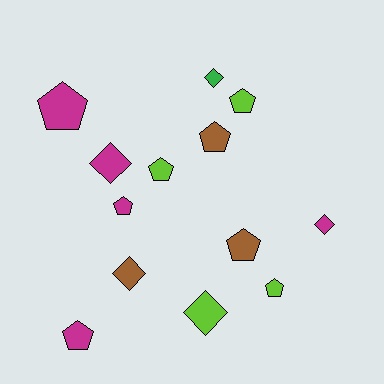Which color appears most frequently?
Magenta, with 5 objects.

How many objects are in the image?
There are 13 objects.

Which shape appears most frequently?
Pentagon, with 8 objects.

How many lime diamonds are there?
There is 1 lime diamond.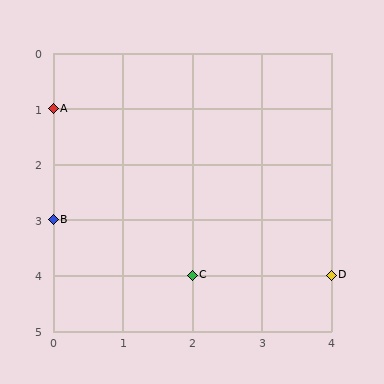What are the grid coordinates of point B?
Point B is at grid coordinates (0, 3).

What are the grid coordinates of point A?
Point A is at grid coordinates (0, 1).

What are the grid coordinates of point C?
Point C is at grid coordinates (2, 4).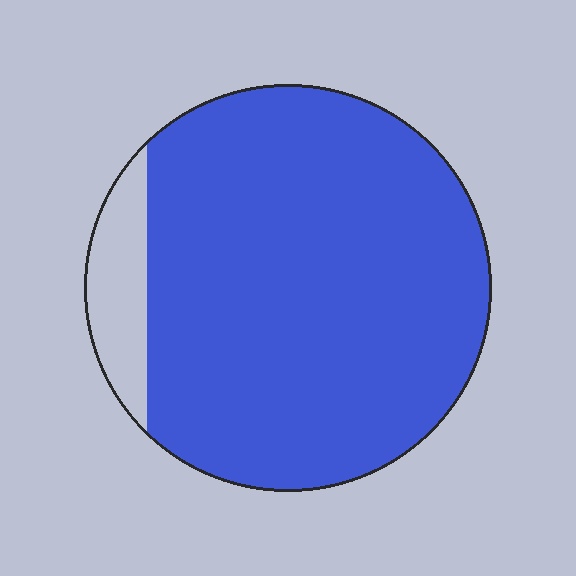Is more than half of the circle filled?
Yes.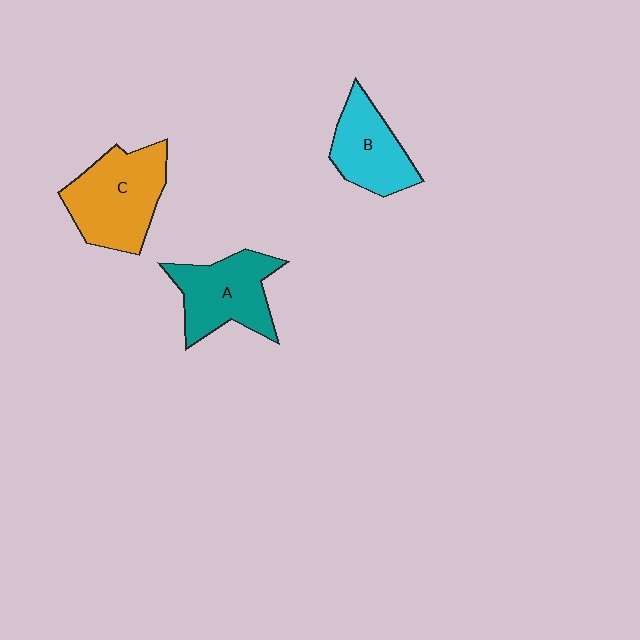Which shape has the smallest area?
Shape B (cyan).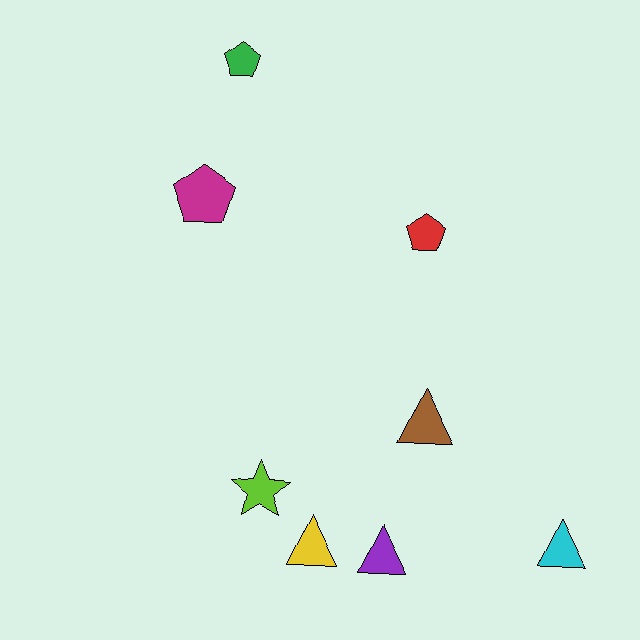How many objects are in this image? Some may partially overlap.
There are 8 objects.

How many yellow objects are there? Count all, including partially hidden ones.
There is 1 yellow object.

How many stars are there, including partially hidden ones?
There is 1 star.